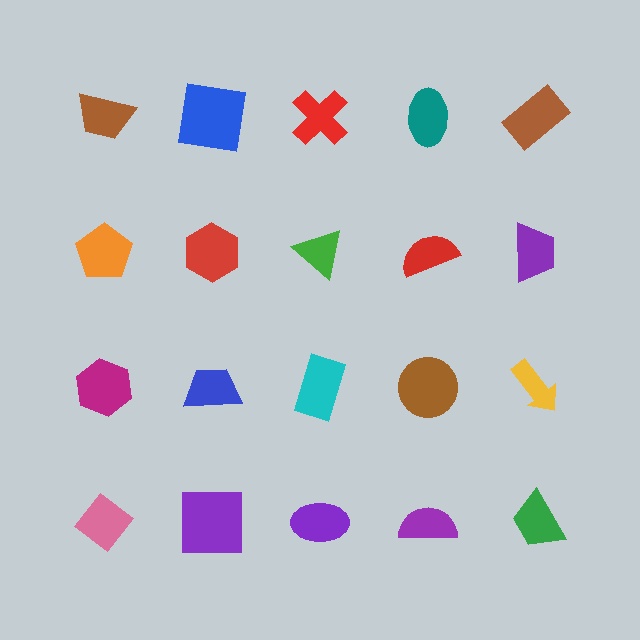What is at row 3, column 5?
A yellow arrow.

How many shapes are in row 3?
5 shapes.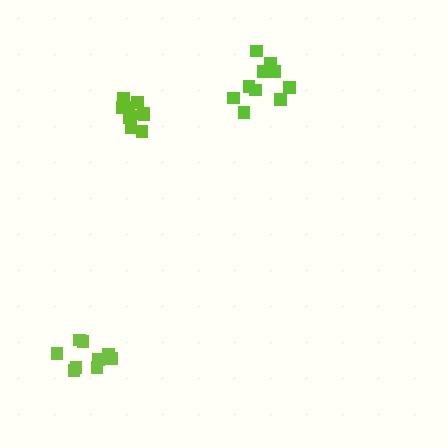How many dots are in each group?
Group 1: 11 dots, Group 2: 10 dots, Group 3: 9 dots (30 total).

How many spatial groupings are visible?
There are 3 spatial groupings.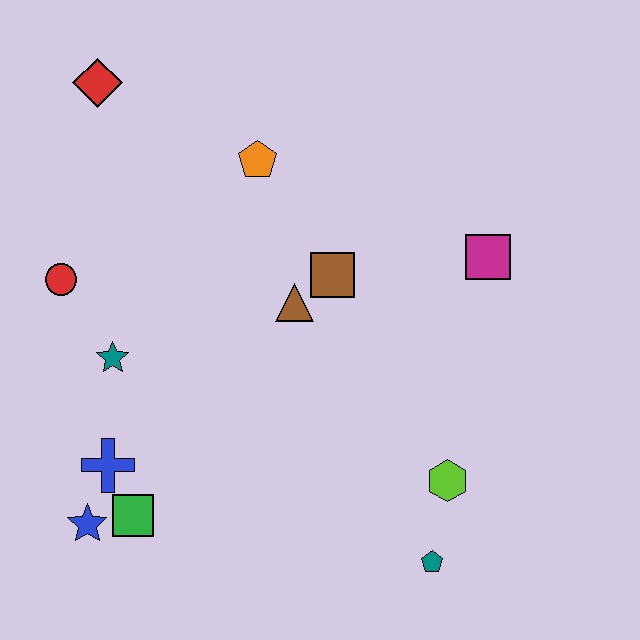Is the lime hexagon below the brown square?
Yes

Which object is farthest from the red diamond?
The teal pentagon is farthest from the red diamond.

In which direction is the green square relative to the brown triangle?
The green square is below the brown triangle.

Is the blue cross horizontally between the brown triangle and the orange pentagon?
No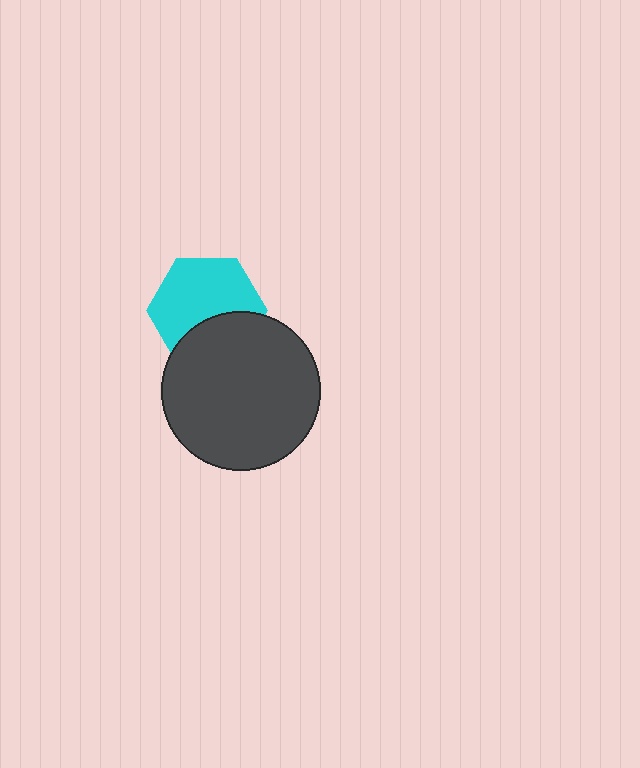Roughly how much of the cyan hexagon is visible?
Most of it is visible (roughly 65%).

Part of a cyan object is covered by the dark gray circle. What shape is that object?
It is a hexagon.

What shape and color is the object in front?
The object in front is a dark gray circle.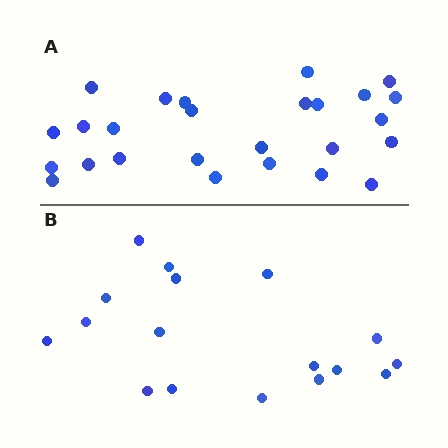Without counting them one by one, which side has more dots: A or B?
Region A (the top region) has more dots.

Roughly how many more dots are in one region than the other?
Region A has roughly 8 or so more dots than region B.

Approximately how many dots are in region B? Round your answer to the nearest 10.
About 20 dots. (The exact count is 17, which rounds to 20.)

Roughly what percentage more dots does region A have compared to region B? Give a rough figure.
About 55% more.